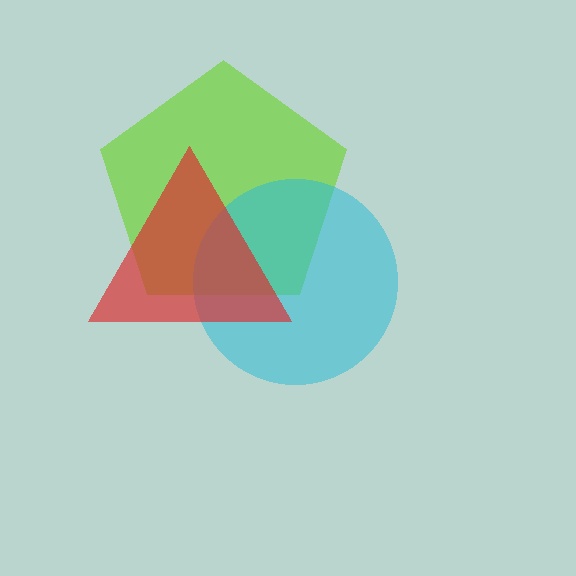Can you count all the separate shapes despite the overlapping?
Yes, there are 3 separate shapes.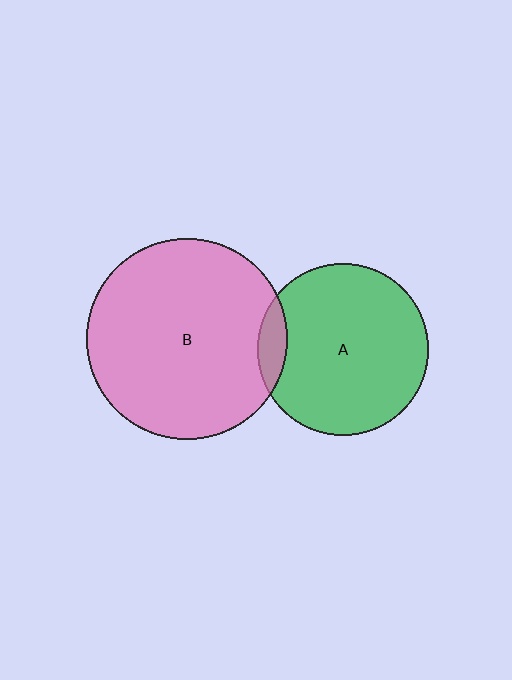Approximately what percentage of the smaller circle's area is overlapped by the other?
Approximately 10%.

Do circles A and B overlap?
Yes.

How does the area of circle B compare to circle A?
Approximately 1.4 times.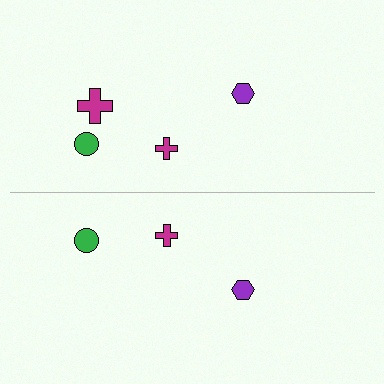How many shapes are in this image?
There are 7 shapes in this image.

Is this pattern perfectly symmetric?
No, the pattern is not perfectly symmetric. A magenta cross is missing from the bottom side.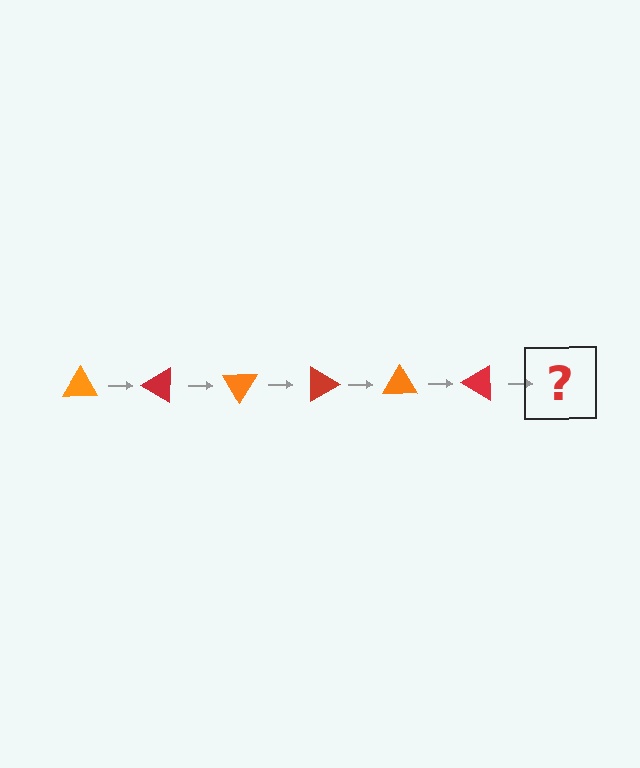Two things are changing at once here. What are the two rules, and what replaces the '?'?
The two rules are that it rotates 30 degrees each step and the color cycles through orange and red. The '?' should be an orange triangle, rotated 180 degrees from the start.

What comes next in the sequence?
The next element should be an orange triangle, rotated 180 degrees from the start.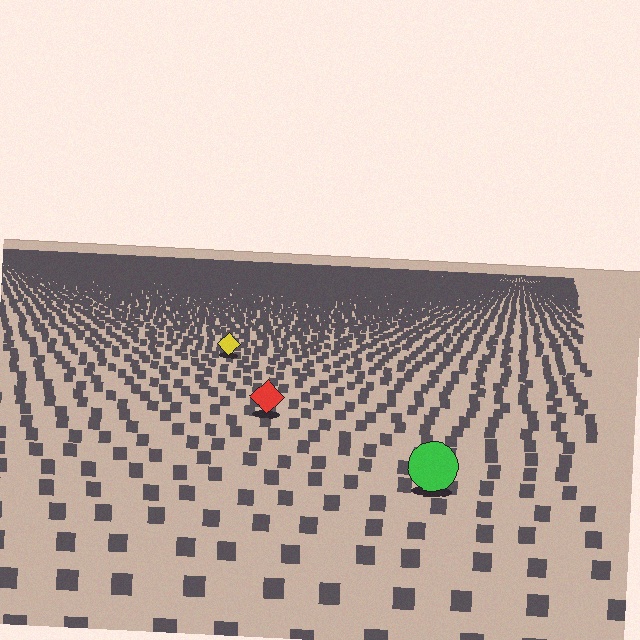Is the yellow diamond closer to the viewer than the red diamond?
No. The red diamond is closer — you can tell from the texture gradient: the ground texture is coarser near it.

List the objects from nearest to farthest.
From nearest to farthest: the green circle, the red diamond, the yellow diamond.